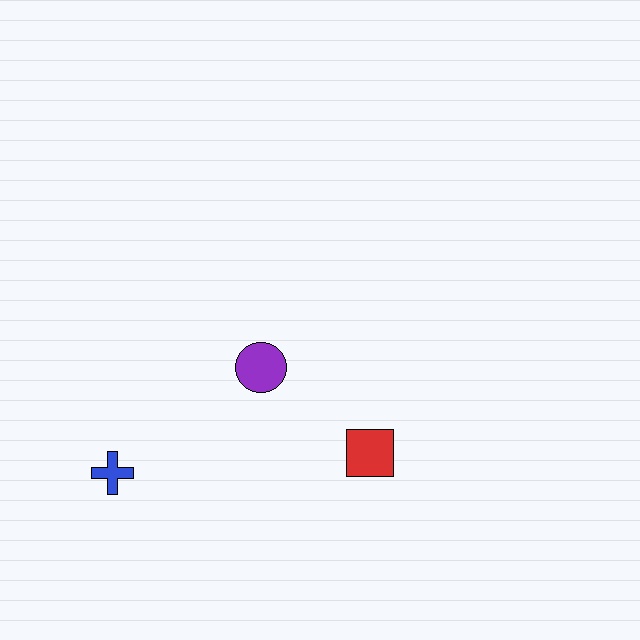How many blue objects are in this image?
There is 1 blue object.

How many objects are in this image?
There are 3 objects.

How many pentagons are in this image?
There are no pentagons.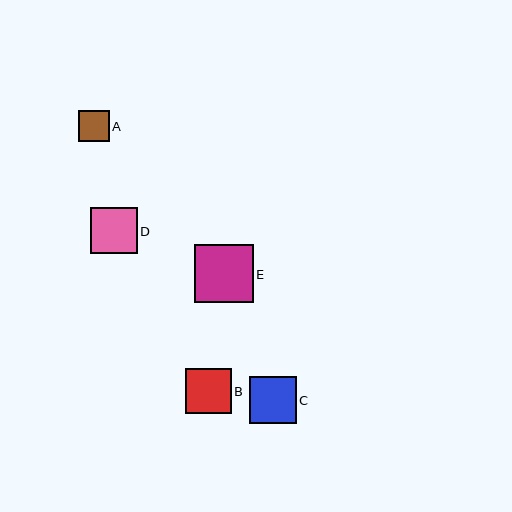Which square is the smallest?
Square A is the smallest with a size of approximately 31 pixels.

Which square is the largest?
Square E is the largest with a size of approximately 59 pixels.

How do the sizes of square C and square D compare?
Square C and square D are approximately the same size.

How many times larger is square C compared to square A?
Square C is approximately 1.5 times the size of square A.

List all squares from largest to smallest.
From largest to smallest: E, C, D, B, A.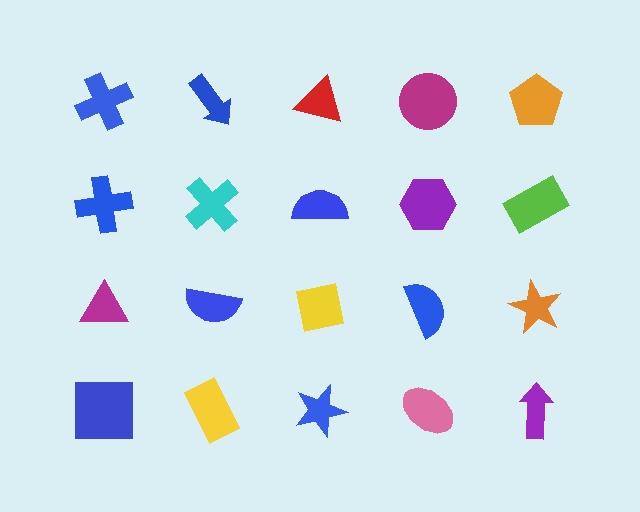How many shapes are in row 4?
5 shapes.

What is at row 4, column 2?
A yellow rectangle.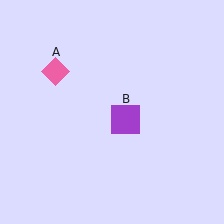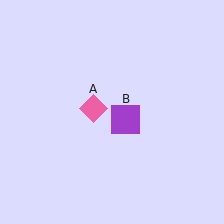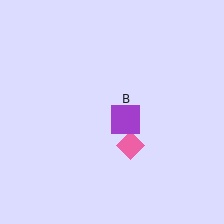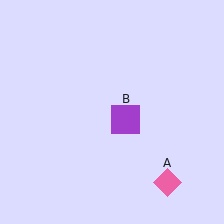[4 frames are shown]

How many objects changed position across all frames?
1 object changed position: pink diamond (object A).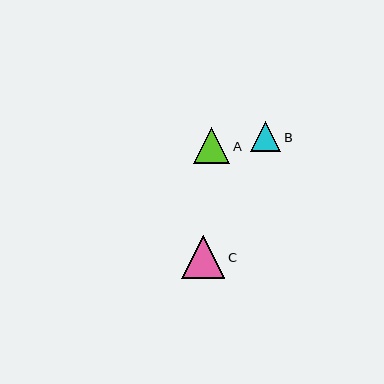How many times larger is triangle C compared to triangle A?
Triangle C is approximately 1.2 times the size of triangle A.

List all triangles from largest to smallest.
From largest to smallest: C, A, B.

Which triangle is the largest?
Triangle C is the largest with a size of approximately 43 pixels.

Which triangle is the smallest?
Triangle B is the smallest with a size of approximately 30 pixels.